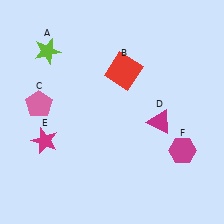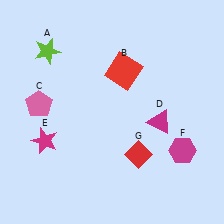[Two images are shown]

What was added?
A red diamond (G) was added in Image 2.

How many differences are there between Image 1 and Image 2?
There is 1 difference between the two images.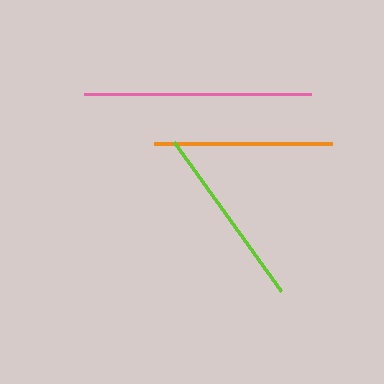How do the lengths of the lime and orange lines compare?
The lime and orange lines are approximately the same length.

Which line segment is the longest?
The pink line is the longest at approximately 227 pixels.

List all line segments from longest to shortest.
From longest to shortest: pink, lime, orange.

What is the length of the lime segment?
The lime segment is approximately 183 pixels long.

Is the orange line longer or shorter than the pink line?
The pink line is longer than the orange line.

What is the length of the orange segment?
The orange segment is approximately 178 pixels long.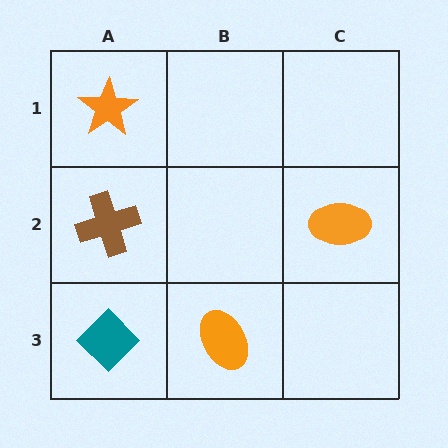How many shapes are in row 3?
2 shapes.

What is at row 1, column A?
An orange star.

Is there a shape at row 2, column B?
No, that cell is empty.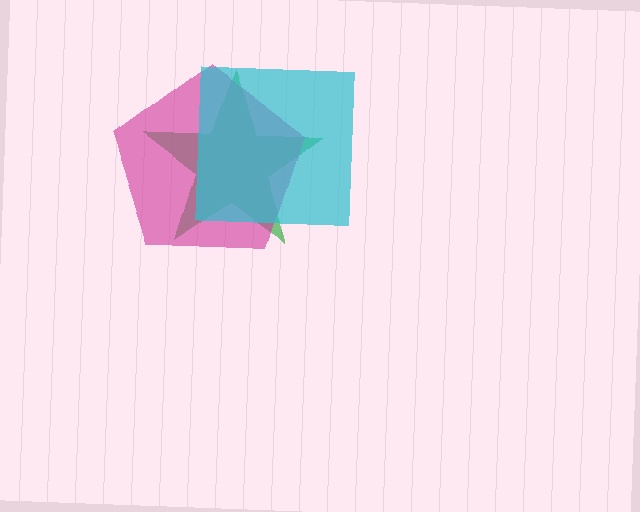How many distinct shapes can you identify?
There are 3 distinct shapes: a green star, a magenta pentagon, a cyan square.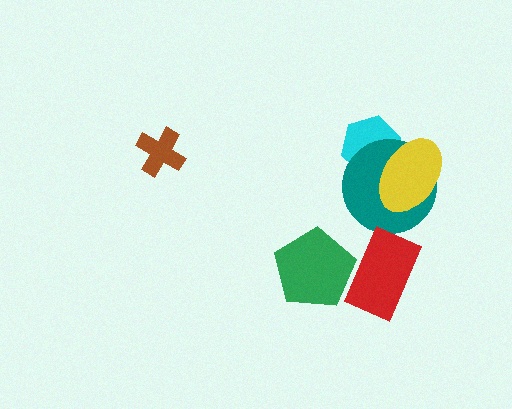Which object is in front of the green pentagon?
The red rectangle is in front of the green pentagon.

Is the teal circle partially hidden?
Yes, it is partially covered by another shape.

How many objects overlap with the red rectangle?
1 object overlaps with the red rectangle.